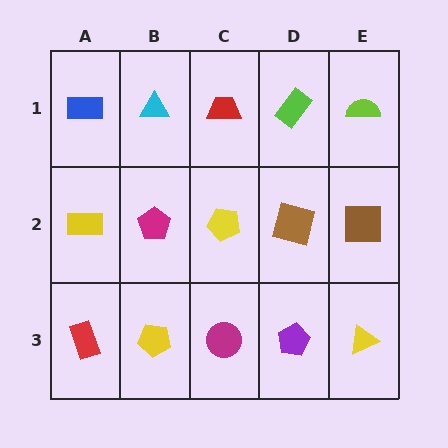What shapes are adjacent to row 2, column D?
A lime rectangle (row 1, column D), a purple pentagon (row 3, column D), a yellow pentagon (row 2, column C), a brown square (row 2, column E).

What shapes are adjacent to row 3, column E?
A brown square (row 2, column E), a purple pentagon (row 3, column D).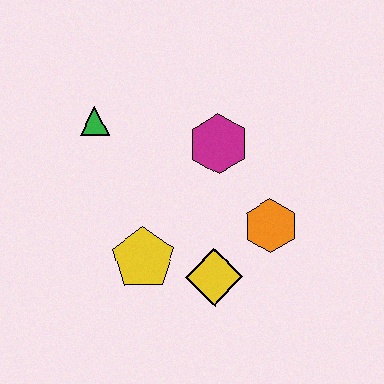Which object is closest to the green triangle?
The magenta hexagon is closest to the green triangle.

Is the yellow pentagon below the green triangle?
Yes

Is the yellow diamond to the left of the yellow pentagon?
No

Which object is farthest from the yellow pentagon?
The green triangle is farthest from the yellow pentagon.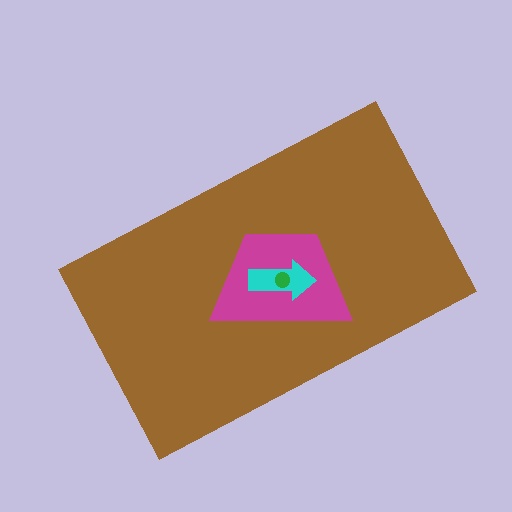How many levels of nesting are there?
4.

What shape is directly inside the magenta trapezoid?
The cyan arrow.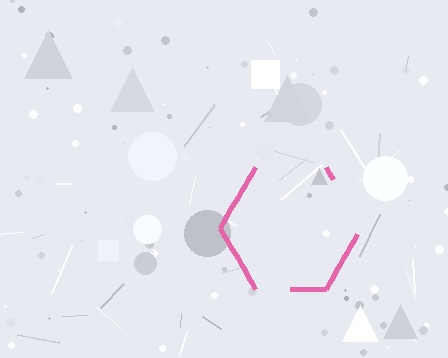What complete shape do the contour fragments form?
The contour fragments form a hexagon.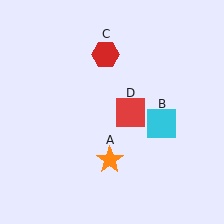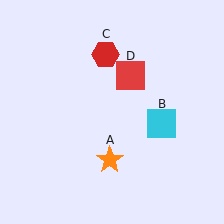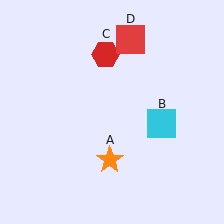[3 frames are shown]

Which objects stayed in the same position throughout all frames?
Orange star (object A) and cyan square (object B) and red hexagon (object C) remained stationary.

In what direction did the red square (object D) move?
The red square (object D) moved up.